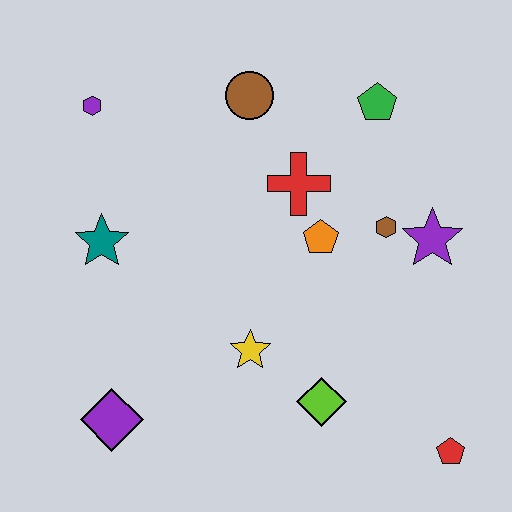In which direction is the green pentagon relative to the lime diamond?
The green pentagon is above the lime diamond.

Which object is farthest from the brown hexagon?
The purple diamond is farthest from the brown hexagon.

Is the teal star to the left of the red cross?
Yes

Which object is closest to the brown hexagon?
The purple star is closest to the brown hexagon.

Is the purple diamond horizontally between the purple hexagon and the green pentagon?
Yes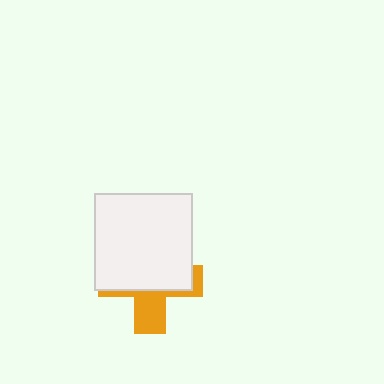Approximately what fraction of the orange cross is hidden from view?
Roughly 64% of the orange cross is hidden behind the white square.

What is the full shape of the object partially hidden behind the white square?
The partially hidden object is an orange cross.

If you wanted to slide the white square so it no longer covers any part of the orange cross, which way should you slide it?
Slide it up — that is the most direct way to separate the two shapes.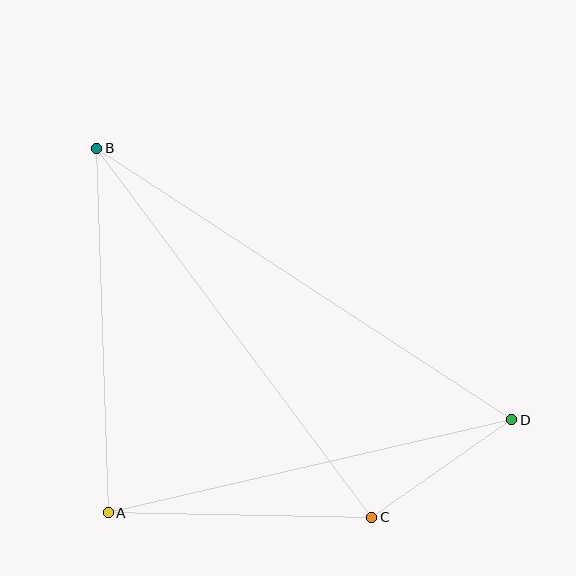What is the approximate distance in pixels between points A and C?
The distance between A and C is approximately 264 pixels.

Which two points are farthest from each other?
Points B and D are farthest from each other.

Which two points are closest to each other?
Points C and D are closest to each other.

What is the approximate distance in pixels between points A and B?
The distance between A and B is approximately 365 pixels.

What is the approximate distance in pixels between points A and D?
The distance between A and D is approximately 415 pixels.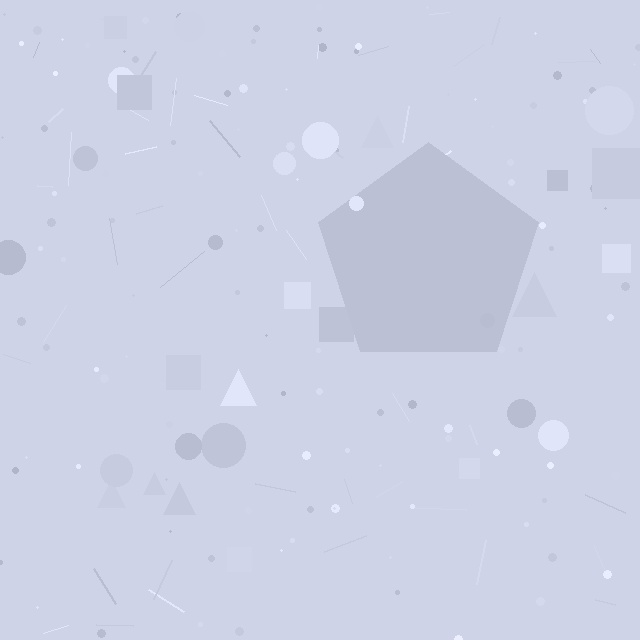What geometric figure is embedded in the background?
A pentagon is embedded in the background.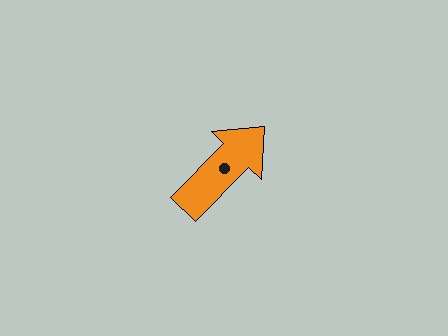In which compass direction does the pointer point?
Northeast.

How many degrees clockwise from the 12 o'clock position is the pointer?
Approximately 44 degrees.